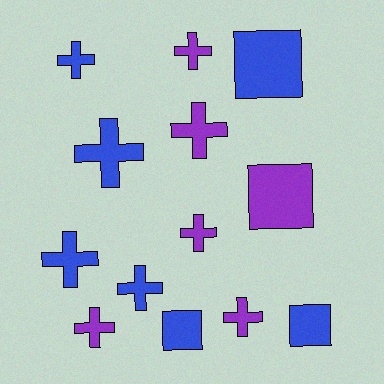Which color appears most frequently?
Blue, with 7 objects.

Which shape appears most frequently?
Cross, with 9 objects.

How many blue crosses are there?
There are 4 blue crosses.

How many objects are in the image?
There are 13 objects.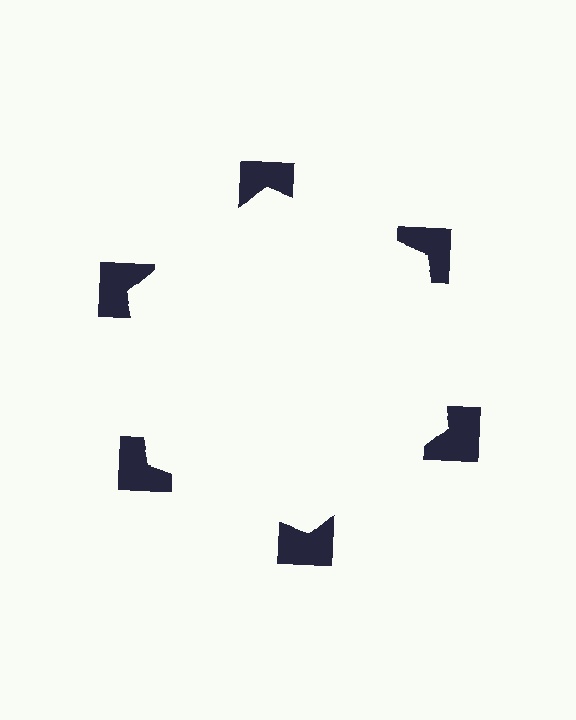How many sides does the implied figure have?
6 sides.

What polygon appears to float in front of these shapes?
An illusory hexagon — its edges are inferred from the aligned wedge cuts in the notched squares, not physically drawn.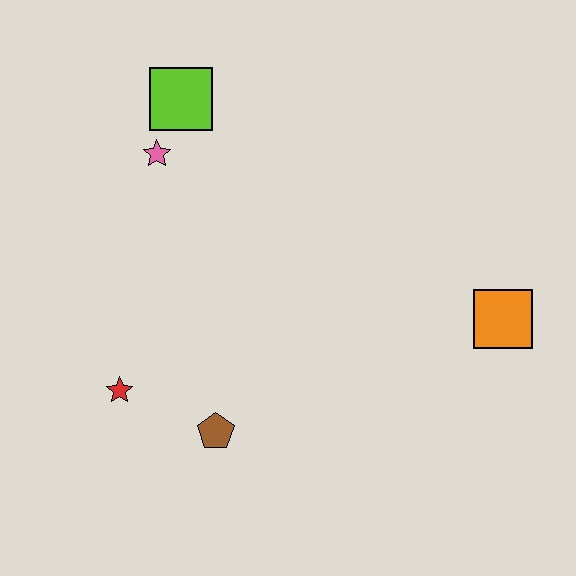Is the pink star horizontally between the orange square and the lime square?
No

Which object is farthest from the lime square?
The orange square is farthest from the lime square.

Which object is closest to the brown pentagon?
The red star is closest to the brown pentagon.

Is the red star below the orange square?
Yes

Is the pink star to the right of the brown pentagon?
No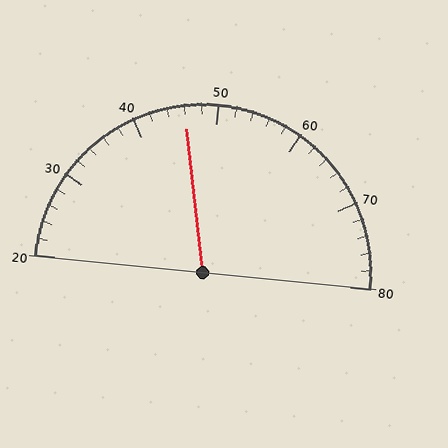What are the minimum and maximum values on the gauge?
The gauge ranges from 20 to 80.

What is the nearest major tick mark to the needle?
The nearest major tick mark is 50.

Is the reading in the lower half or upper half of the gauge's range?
The reading is in the lower half of the range (20 to 80).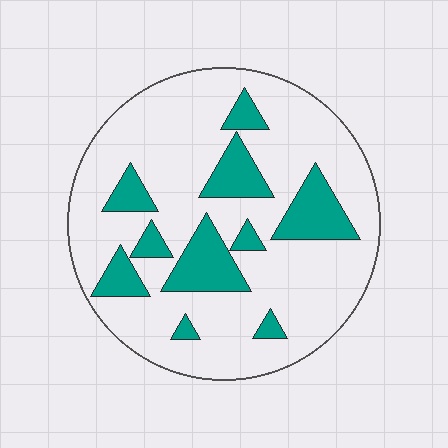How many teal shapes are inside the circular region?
10.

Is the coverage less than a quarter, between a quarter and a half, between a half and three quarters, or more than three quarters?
Less than a quarter.